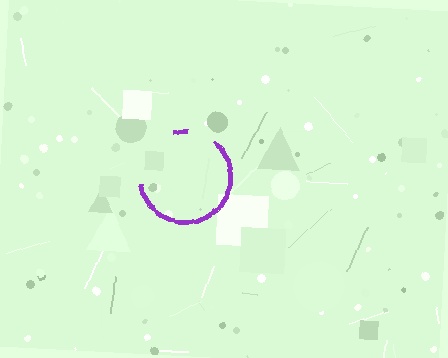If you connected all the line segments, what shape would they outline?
They would outline a circle.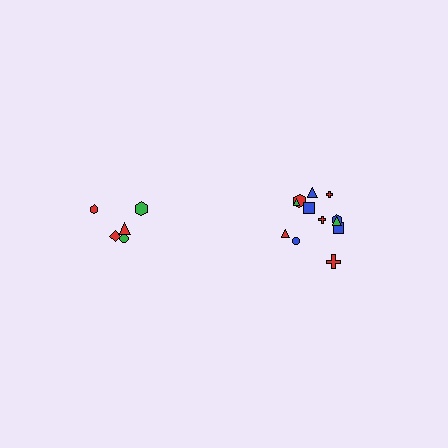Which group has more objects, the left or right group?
The right group.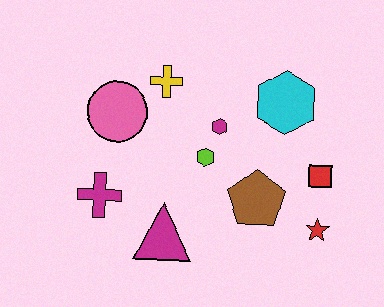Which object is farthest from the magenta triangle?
The cyan hexagon is farthest from the magenta triangle.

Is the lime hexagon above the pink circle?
No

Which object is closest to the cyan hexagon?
The magenta hexagon is closest to the cyan hexagon.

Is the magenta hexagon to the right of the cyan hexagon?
No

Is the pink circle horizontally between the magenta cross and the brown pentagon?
Yes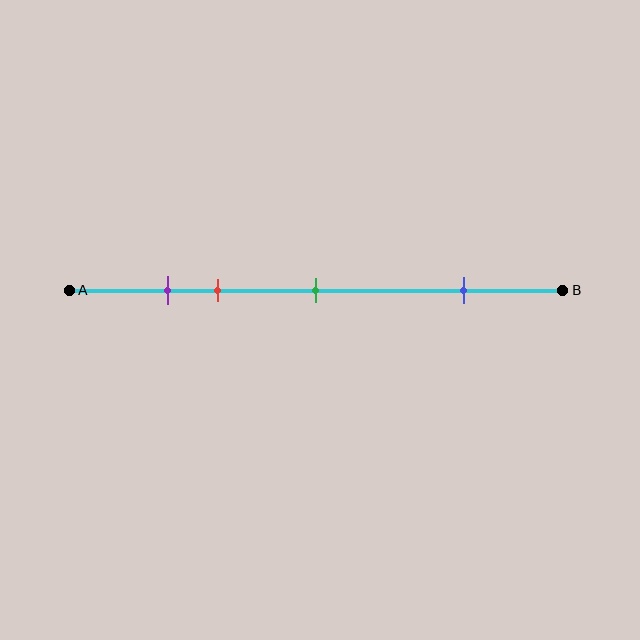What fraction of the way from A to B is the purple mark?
The purple mark is approximately 20% (0.2) of the way from A to B.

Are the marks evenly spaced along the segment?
No, the marks are not evenly spaced.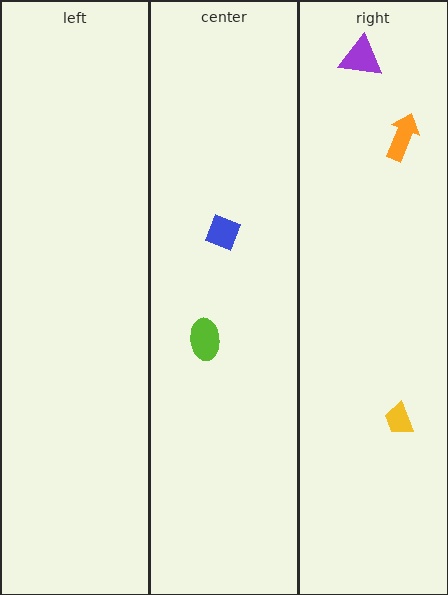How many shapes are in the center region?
2.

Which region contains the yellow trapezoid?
The right region.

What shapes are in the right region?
The orange arrow, the yellow trapezoid, the purple triangle.